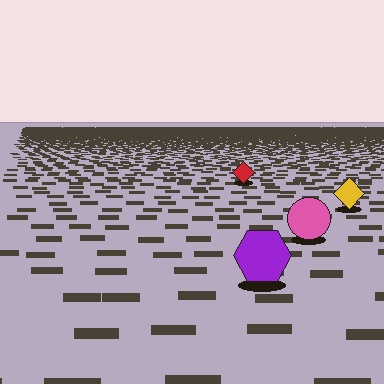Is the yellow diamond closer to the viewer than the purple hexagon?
No. The purple hexagon is closer — you can tell from the texture gradient: the ground texture is coarser near it.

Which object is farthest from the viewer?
The red diamond is farthest from the viewer. It appears smaller and the ground texture around it is denser.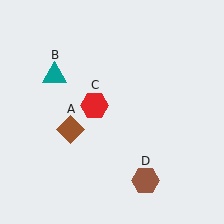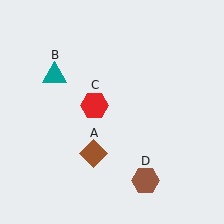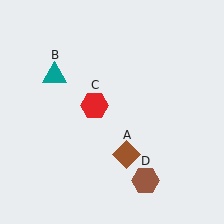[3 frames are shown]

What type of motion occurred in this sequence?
The brown diamond (object A) rotated counterclockwise around the center of the scene.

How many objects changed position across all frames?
1 object changed position: brown diamond (object A).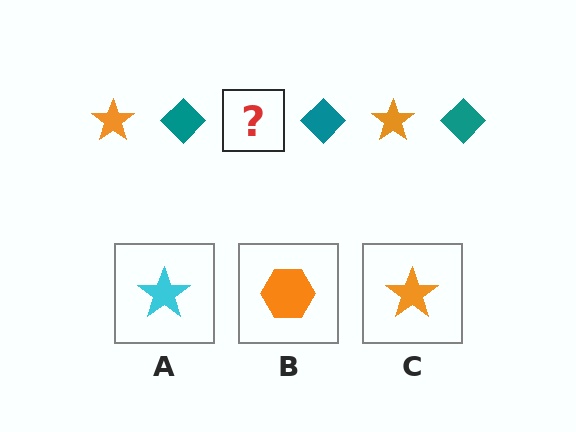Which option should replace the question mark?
Option C.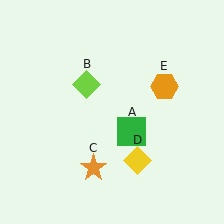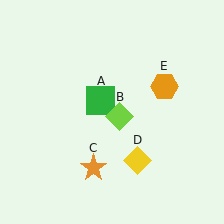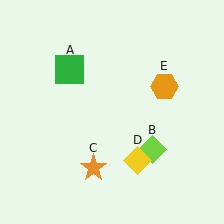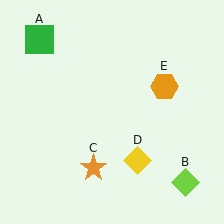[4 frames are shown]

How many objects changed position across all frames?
2 objects changed position: green square (object A), lime diamond (object B).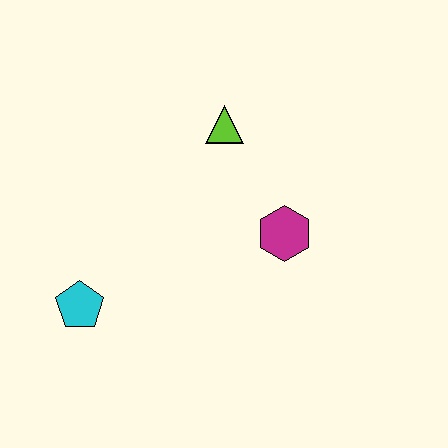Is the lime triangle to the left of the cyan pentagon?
No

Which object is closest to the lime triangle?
The magenta hexagon is closest to the lime triangle.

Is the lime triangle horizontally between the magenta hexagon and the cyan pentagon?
Yes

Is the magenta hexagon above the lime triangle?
No